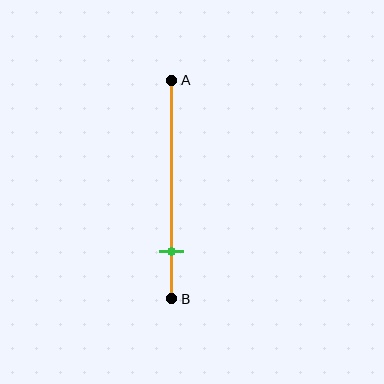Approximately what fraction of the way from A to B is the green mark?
The green mark is approximately 80% of the way from A to B.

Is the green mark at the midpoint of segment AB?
No, the mark is at about 80% from A, not at the 50% midpoint.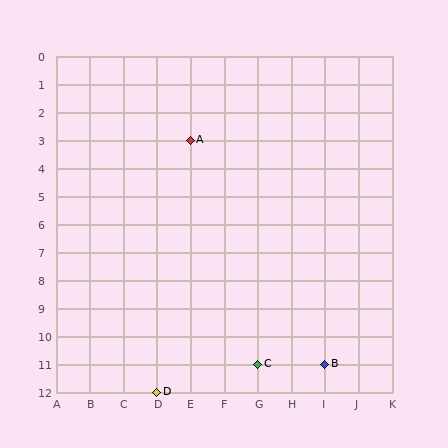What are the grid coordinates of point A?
Point A is at grid coordinates (E, 3).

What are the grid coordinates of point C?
Point C is at grid coordinates (G, 11).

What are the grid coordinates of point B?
Point B is at grid coordinates (I, 11).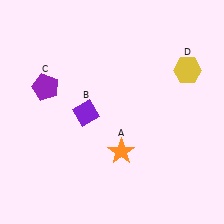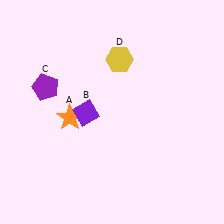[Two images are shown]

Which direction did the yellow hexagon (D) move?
The yellow hexagon (D) moved left.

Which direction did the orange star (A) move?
The orange star (A) moved left.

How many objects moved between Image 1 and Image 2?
2 objects moved between the two images.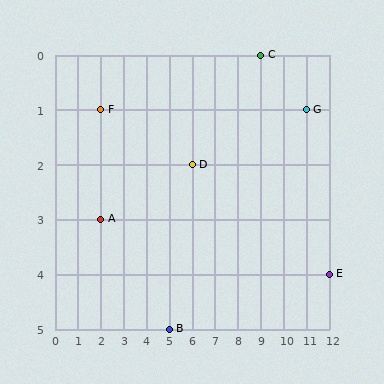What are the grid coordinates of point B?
Point B is at grid coordinates (5, 5).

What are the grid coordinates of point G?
Point G is at grid coordinates (11, 1).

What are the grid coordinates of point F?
Point F is at grid coordinates (2, 1).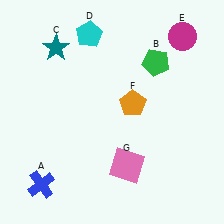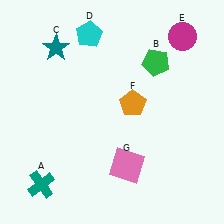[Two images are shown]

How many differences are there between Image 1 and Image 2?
There is 1 difference between the two images.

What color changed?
The cross (A) changed from blue in Image 1 to teal in Image 2.